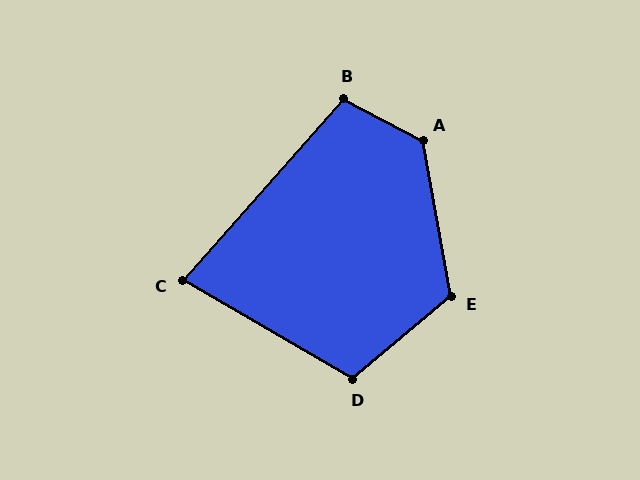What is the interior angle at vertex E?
Approximately 120 degrees (obtuse).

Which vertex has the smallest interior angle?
C, at approximately 79 degrees.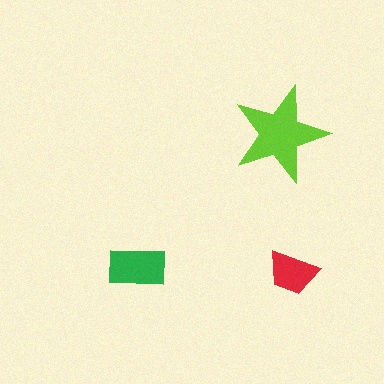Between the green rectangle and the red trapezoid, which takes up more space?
The green rectangle.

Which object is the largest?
The lime star.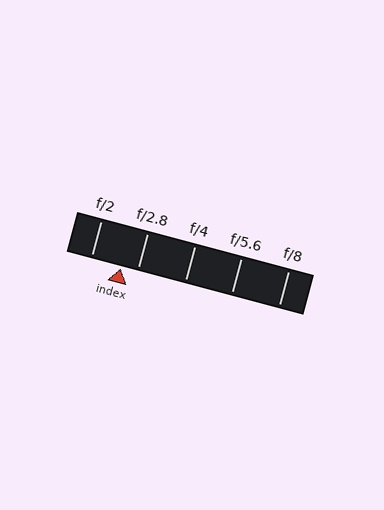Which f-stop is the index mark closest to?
The index mark is closest to f/2.8.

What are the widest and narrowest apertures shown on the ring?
The widest aperture shown is f/2 and the narrowest is f/8.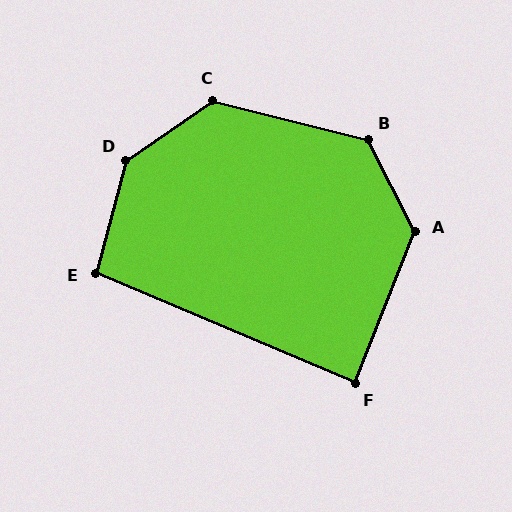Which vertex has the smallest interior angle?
F, at approximately 89 degrees.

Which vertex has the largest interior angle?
D, at approximately 140 degrees.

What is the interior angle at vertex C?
Approximately 131 degrees (obtuse).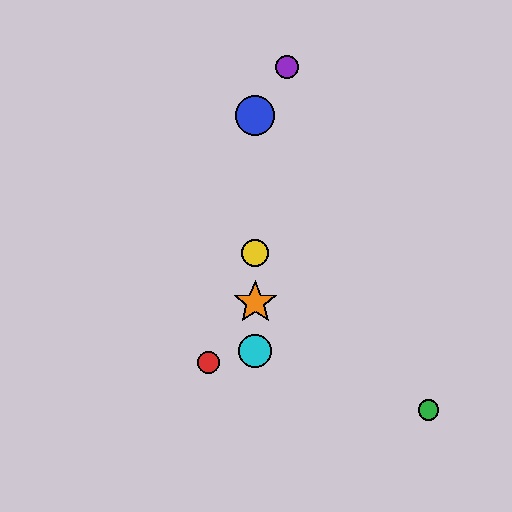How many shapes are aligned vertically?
4 shapes (the blue circle, the yellow circle, the orange star, the cyan circle) are aligned vertically.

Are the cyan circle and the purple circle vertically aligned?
No, the cyan circle is at x≈255 and the purple circle is at x≈287.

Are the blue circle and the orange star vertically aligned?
Yes, both are at x≈255.